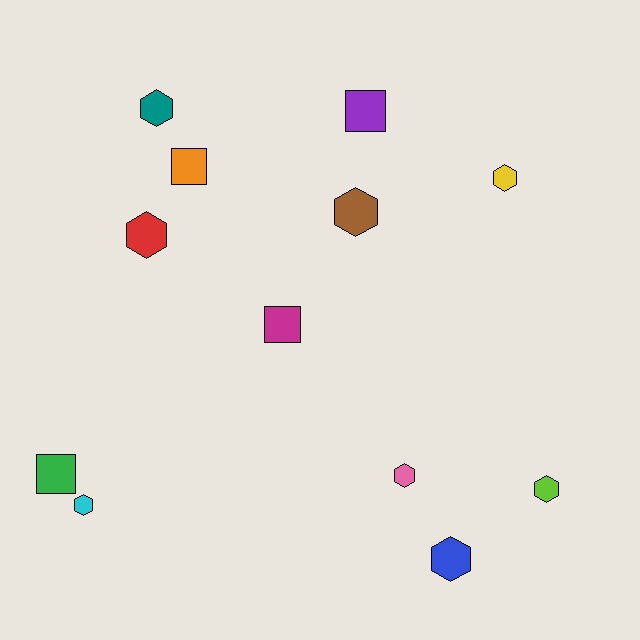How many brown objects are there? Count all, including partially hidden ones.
There is 1 brown object.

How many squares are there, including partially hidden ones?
There are 4 squares.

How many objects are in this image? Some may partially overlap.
There are 12 objects.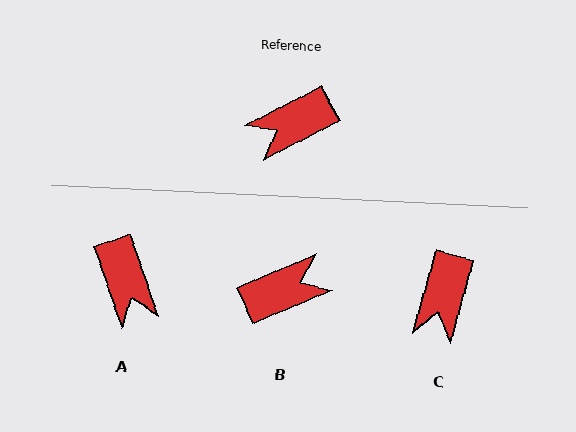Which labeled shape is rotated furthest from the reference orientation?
B, about 175 degrees away.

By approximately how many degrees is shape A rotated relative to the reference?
Approximately 82 degrees counter-clockwise.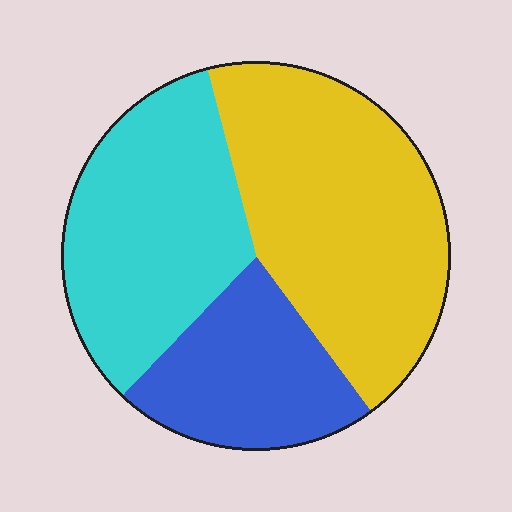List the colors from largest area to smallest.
From largest to smallest: yellow, cyan, blue.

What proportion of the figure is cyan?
Cyan takes up about one third (1/3) of the figure.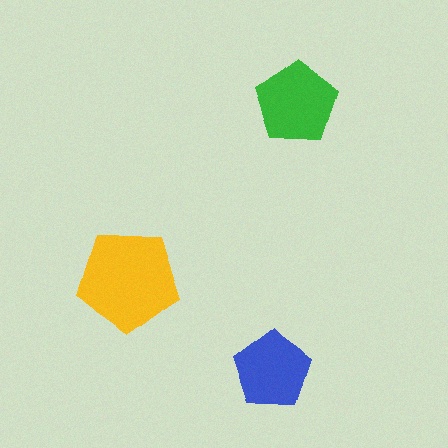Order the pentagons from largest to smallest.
the yellow one, the green one, the blue one.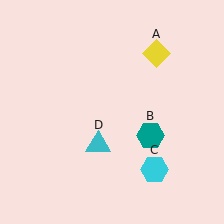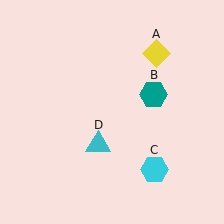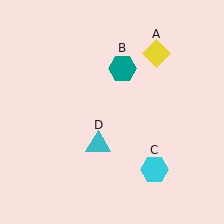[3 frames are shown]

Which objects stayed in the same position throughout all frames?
Yellow diamond (object A) and cyan hexagon (object C) and cyan triangle (object D) remained stationary.